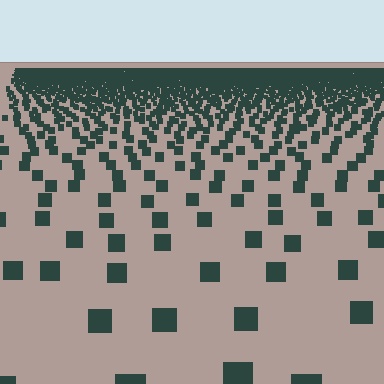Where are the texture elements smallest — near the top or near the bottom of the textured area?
Near the top.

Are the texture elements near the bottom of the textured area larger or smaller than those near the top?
Larger. Near the bottom, elements are closer to the viewer and appear at a bigger on-screen size.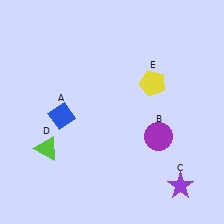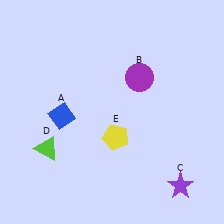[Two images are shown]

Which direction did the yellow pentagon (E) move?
The yellow pentagon (E) moved down.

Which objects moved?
The objects that moved are: the purple circle (B), the yellow pentagon (E).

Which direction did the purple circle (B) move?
The purple circle (B) moved up.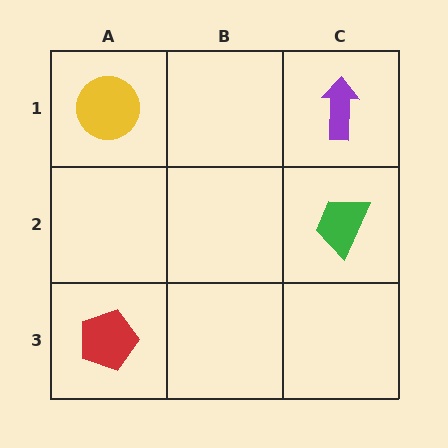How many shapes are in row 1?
2 shapes.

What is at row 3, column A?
A red pentagon.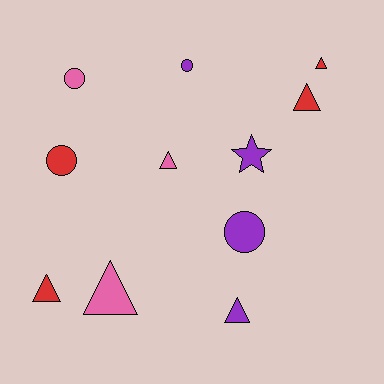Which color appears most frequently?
Purple, with 4 objects.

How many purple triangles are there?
There is 1 purple triangle.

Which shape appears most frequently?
Triangle, with 6 objects.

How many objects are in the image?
There are 11 objects.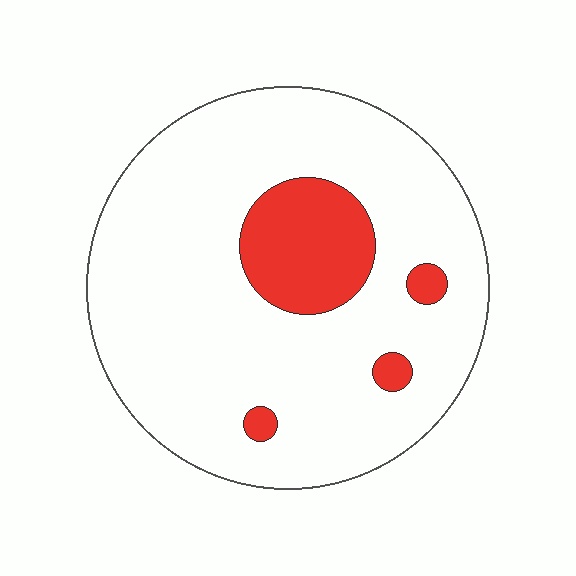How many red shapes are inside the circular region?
4.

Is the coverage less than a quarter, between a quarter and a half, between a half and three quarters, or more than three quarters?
Less than a quarter.